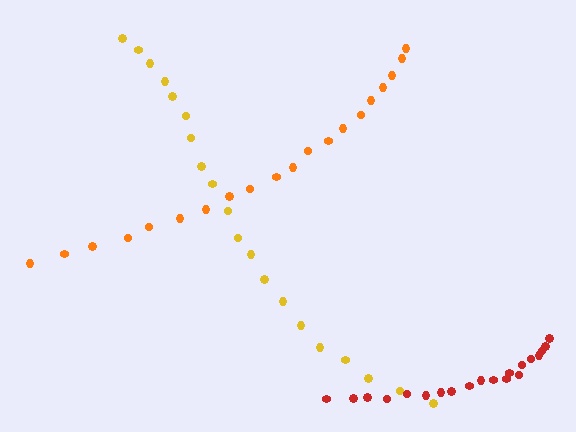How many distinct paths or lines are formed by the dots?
There are 3 distinct paths.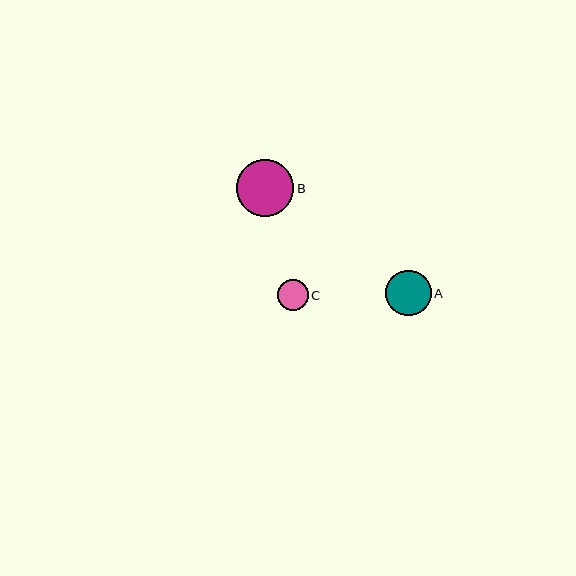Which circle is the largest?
Circle B is the largest with a size of approximately 58 pixels.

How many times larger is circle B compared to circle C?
Circle B is approximately 1.9 times the size of circle C.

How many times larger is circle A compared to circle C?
Circle A is approximately 1.5 times the size of circle C.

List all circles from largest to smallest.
From largest to smallest: B, A, C.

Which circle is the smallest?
Circle C is the smallest with a size of approximately 31 pixels.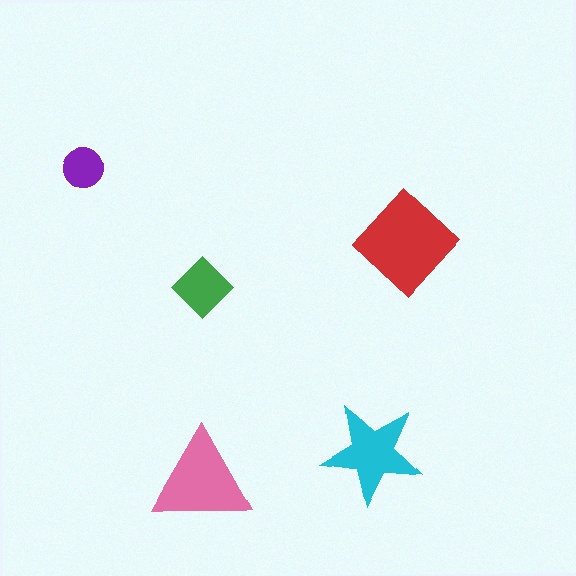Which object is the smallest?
The purple circle.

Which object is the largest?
The red diamond.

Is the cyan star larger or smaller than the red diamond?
Smaller.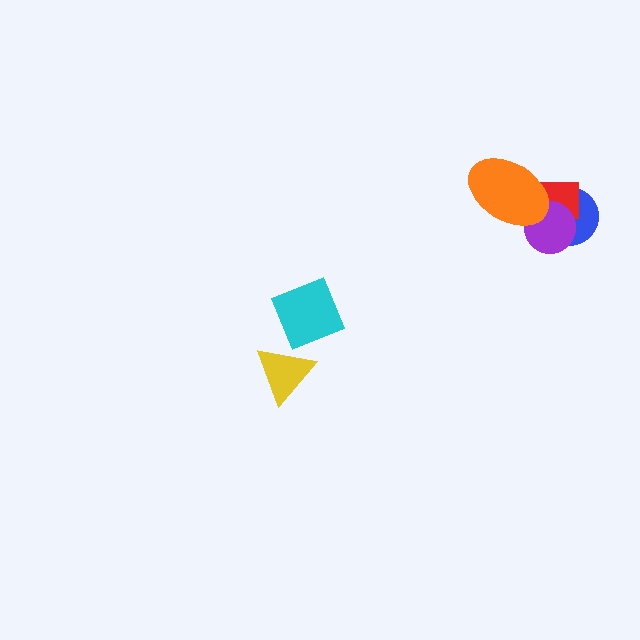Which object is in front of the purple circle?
The orange ellipse is in front of the purple circle.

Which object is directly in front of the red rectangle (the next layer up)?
The purple circle is directly in front of the red rectangle.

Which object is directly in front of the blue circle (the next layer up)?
The red rectangle is directly in front of the blue circle.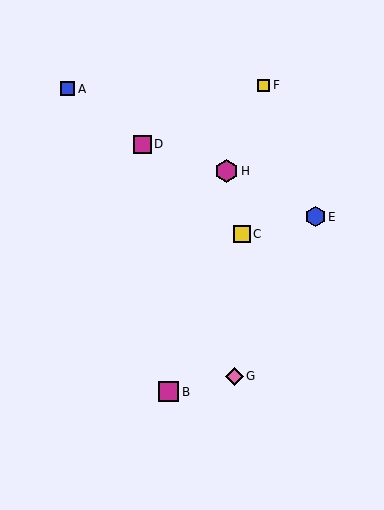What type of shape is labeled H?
Shape H is a magenta hexagon.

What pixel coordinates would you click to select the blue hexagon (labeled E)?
Click at (316, 217) to select the blue hexagon E.